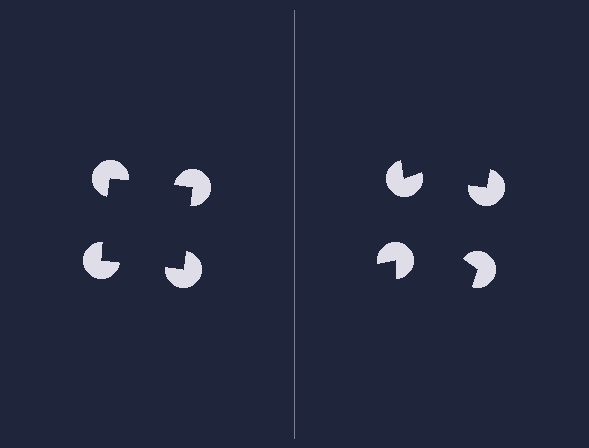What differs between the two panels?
The pac-man discs are positioned identically on both sides; only the wedge orientations differ. On the left they align to a square; on the right they are misaligned.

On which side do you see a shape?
An illusory square appears on the left side. On the right side the wedge cuts are rotated, so no coherent shape forms.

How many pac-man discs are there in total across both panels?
8 — 4 on each side.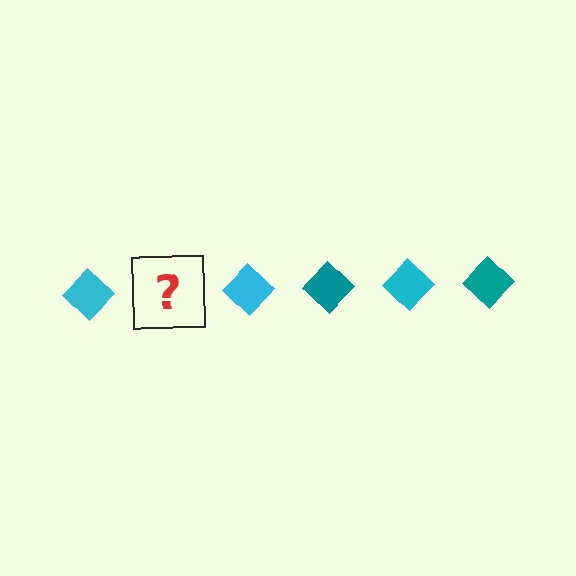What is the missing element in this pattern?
The missing element is a teal diamond.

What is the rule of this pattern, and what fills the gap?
The rule is that the pattern cycles through cyan, teal diamonds. The gap should be filled with a teal diamond.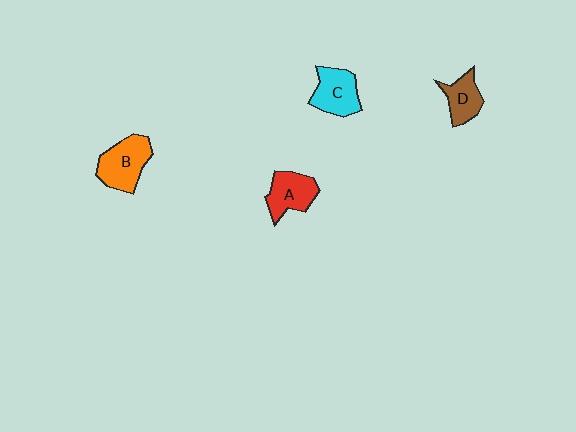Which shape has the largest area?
Shape B (orange).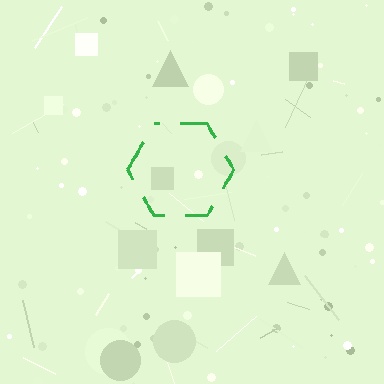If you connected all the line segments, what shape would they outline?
They would outline a hexagon.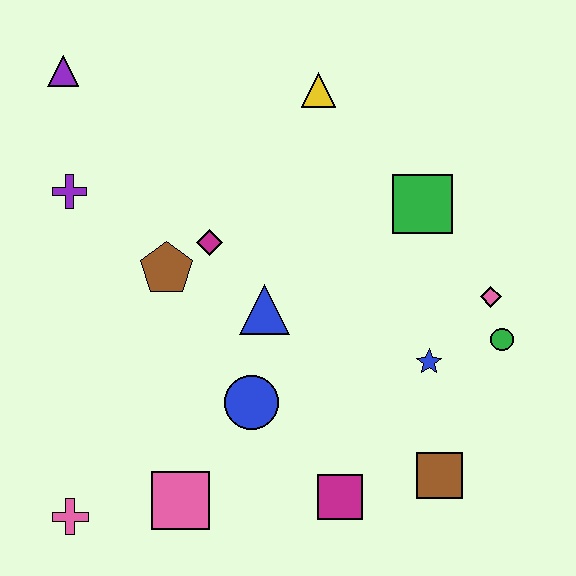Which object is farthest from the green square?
The pink cross is farthest from the green square.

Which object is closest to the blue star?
The green circle is closest to the blue star.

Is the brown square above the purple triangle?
No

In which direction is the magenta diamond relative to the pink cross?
The magenta diamond is above the pink cross.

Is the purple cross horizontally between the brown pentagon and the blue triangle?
No